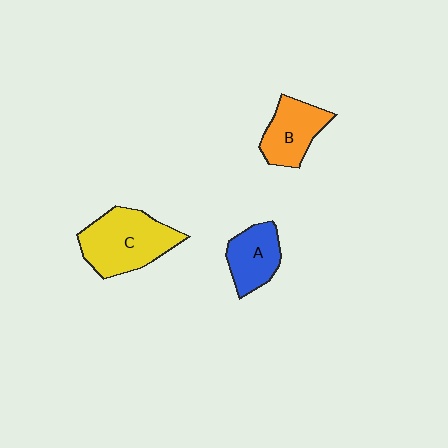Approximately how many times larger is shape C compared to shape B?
Approximately 1.5 times.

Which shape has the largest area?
Shape C (yellow).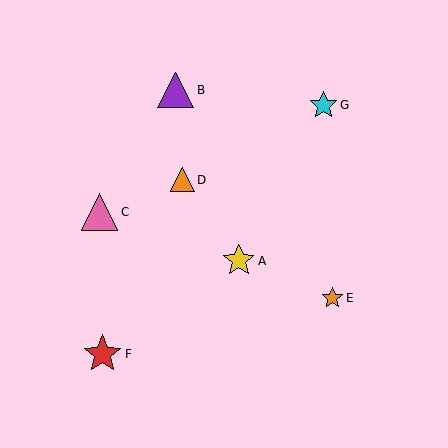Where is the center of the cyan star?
The center of the cyan star is at (323, 105).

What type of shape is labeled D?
Shape D is an orange triangle.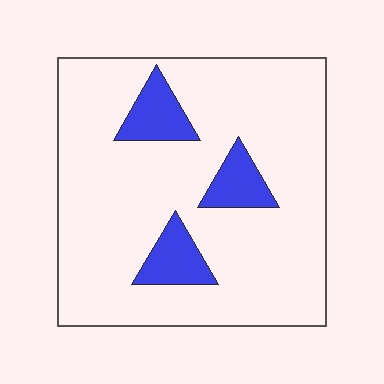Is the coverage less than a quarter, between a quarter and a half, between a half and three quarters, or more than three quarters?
Less than a quarter.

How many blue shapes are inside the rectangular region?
3.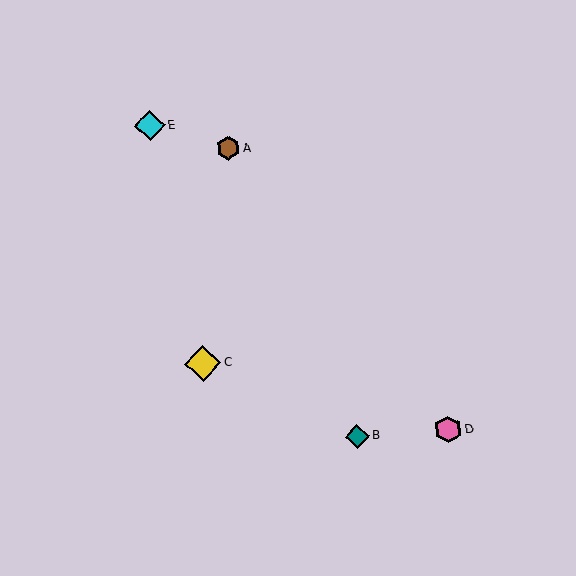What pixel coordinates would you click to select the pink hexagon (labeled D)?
Click at (448, 429) to select the pink hexagon D.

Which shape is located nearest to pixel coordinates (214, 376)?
The yellow diamond (labeled C) at (203, 363) is nearest to that location.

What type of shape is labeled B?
Shape B is a teal diamond.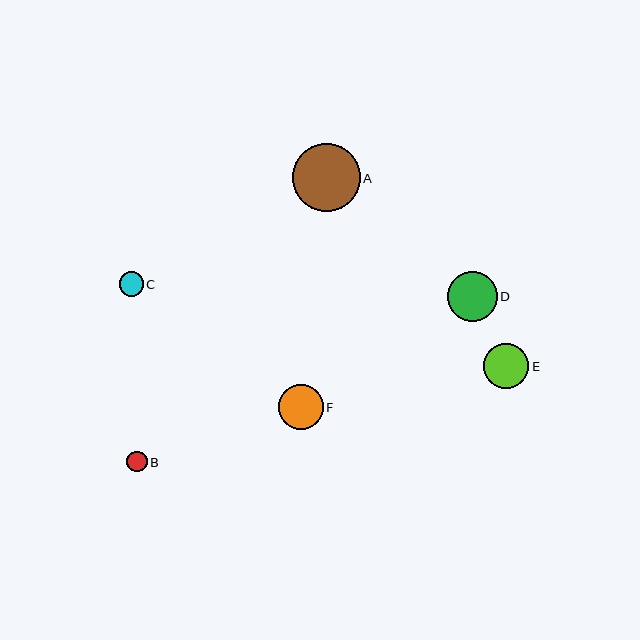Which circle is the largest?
Circle A is the largest with a size of approximately 68 pixels.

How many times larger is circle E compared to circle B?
Circle E is approximately 2.2 times the size of circle B.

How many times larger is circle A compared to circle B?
Circle A is approximately 3.3 times the size of circle B.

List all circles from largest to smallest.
From largest to smallest: A, D, E, F, C, B.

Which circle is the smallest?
Circle B is the smallest with a size of approximately 21 pixels.